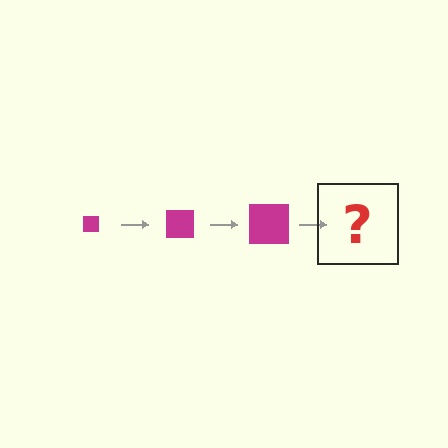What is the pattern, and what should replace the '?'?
The pattern is that the square gets progressively larger each step. The '?' should be a magenta square, larger than the previous one.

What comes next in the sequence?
The next element should be a magenta square, larger than the previous one.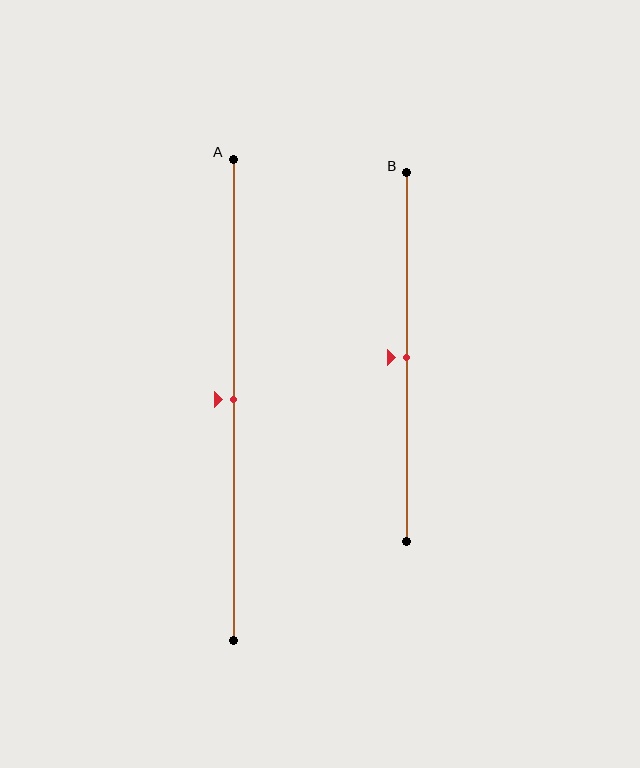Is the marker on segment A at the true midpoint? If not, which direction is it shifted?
Yes, the marker on segment A is at the true midpoint.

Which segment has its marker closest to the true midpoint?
Segment A has its marker closest to the true midpoint.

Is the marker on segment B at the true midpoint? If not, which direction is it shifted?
Yes, the marker on segment B is at the true midpoint.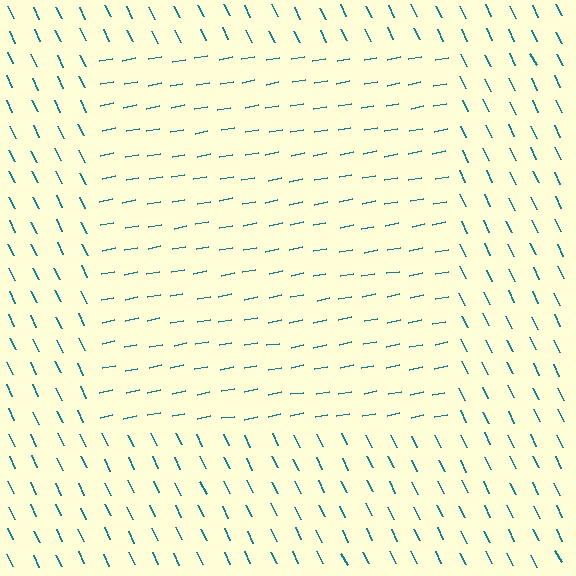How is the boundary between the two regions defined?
The boundary is defined purely by a change in line orientation (approximately 75 degrees difference). All lines are the same color and thickness.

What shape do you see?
I see a rectangle.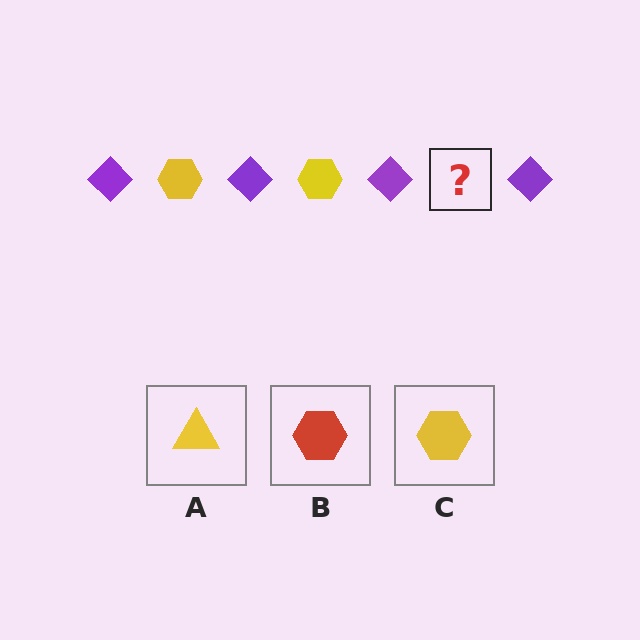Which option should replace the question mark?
Option C.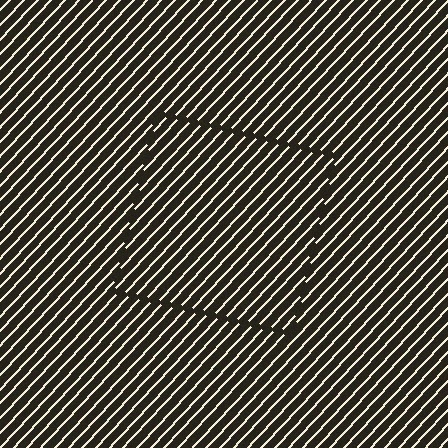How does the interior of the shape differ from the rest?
The interior of the shape contains the same grating, shifted by half a period — the contour is defined by the phase discontinuity where line-ends from the inner and outer gratings abut.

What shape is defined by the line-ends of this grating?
An illusory square. The interior of the shape contains the same grating, shifted by half a period — the contour is defined by the phase discontinuity where line-ends from the inner and outer gratings abut.